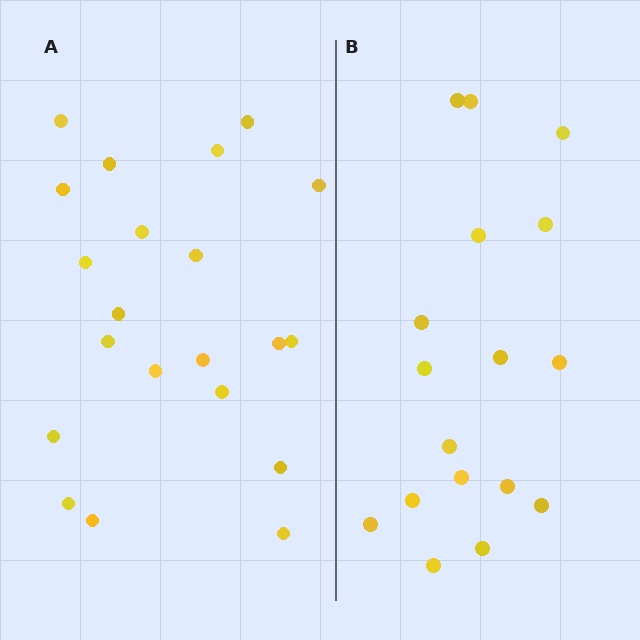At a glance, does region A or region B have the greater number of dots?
Region A (the left region) has more dots.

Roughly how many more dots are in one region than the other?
Region A has about 4 more dots than region B.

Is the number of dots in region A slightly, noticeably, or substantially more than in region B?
Region A has only slightly more — the two regions are fairly close. The ratio is roughly 1.2 to 1.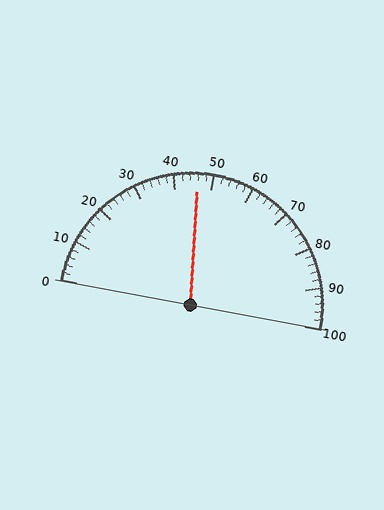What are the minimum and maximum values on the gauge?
The gauge ranges from 0 to 100.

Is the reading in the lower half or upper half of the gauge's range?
The reading is in the lower half of the range (0 to 100).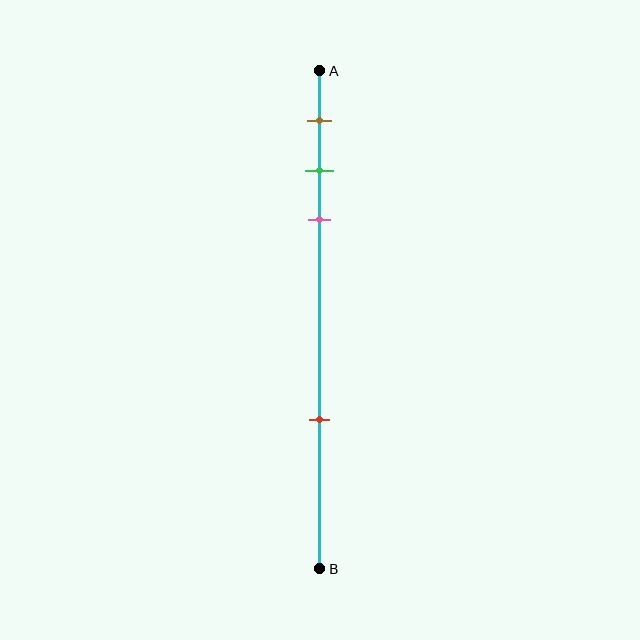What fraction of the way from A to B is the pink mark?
The pink mark is approximately 30% (0.3) of the way from A to B.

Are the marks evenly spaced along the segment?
No, the marks are not evenly spaced.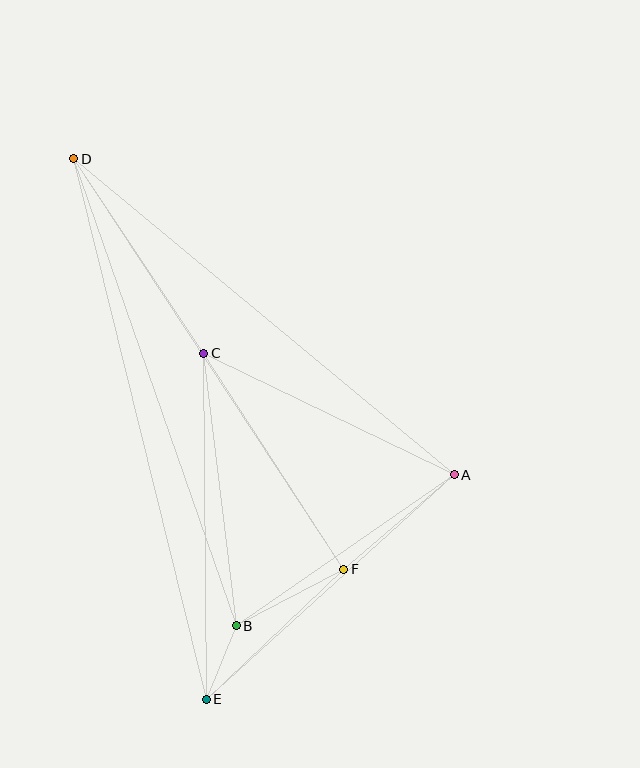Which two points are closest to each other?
Points B and E are closest to each other.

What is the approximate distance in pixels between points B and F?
The distance between B and F is approximately 121 pixels.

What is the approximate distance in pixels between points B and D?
The distance between B and D is approximately 495 pixels.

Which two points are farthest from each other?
Points D and E are farthest from each other.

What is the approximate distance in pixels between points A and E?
The distance between A and E is approximately 334 pixels.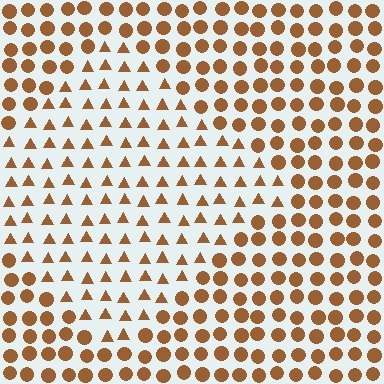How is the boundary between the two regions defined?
The boundary is defined by a change in element shape: triangles inside vs. circles outside. All elements share the same color and spacing.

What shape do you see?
I see a diamond.